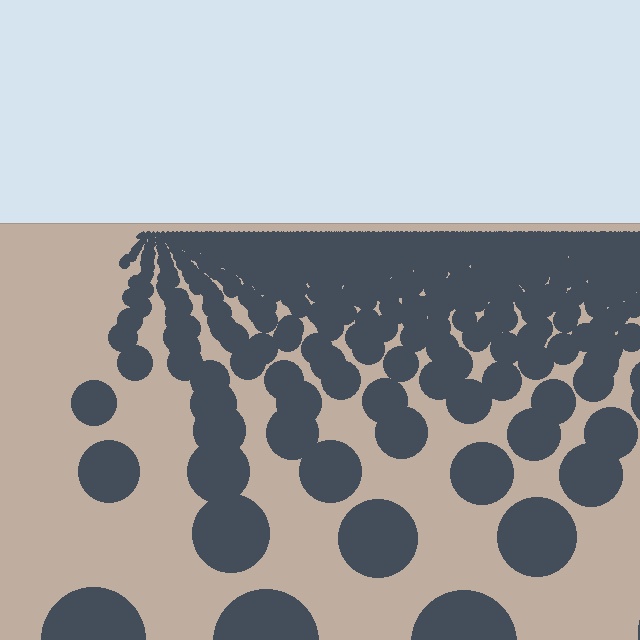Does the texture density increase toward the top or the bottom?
Density increases toward the top.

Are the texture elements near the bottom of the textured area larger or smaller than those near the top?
Larger. Near the bottom, elements are closer to the viewer and appear at a bigger on-screen size.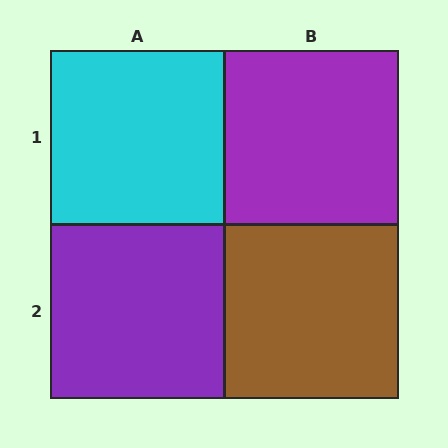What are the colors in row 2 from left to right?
Purple, brown.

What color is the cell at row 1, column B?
Purple.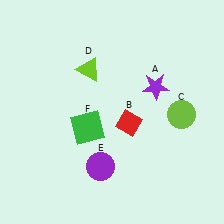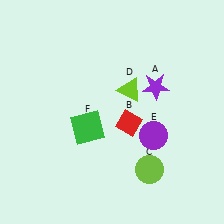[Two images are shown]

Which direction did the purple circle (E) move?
The purple circle (E) moved right.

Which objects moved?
The objects that moved are: the lime circle (C), the lime triangle (D), the purple circle (E).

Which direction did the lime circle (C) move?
The lime circle (C) moved down.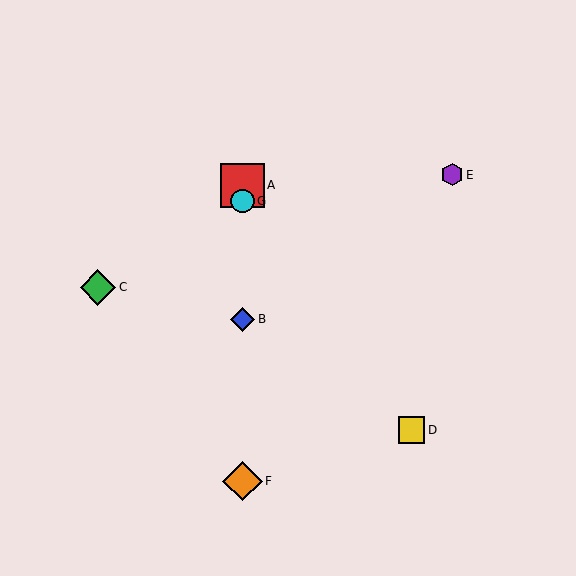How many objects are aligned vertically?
4 objects (A, B, F, G) are aligned vertically.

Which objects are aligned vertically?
Objects A, B, F, G are aligned vertically.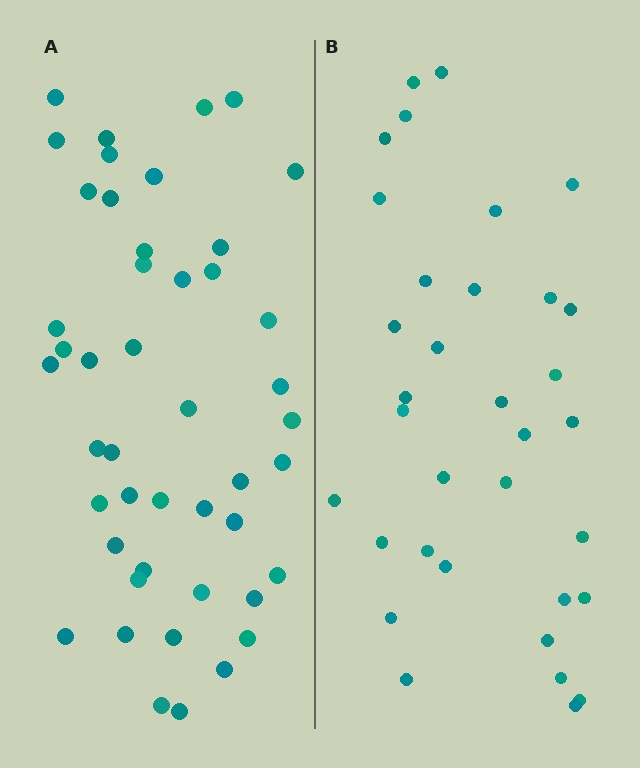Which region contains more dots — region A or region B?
Region A (the left region) has more dots.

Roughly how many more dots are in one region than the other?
Region A has roughly 12 or so more dots than region B.